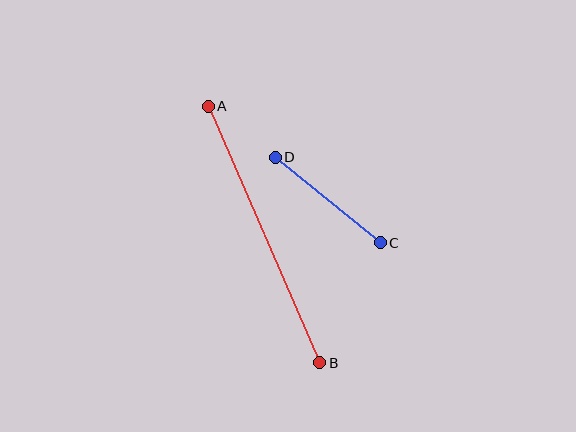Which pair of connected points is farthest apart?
Points A and B are farthest apart.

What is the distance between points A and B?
The distance is approximately 280 pixels.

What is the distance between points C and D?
The distance is approximately 135 pixels.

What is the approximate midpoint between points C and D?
The midpoint is at approximately (328, 200) pixels.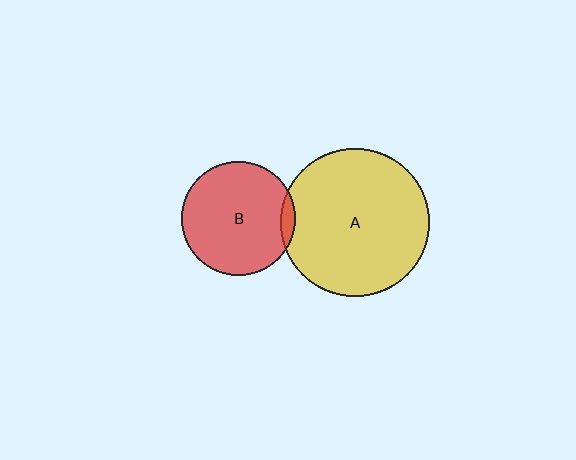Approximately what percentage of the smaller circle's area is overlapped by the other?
Approximately 5%.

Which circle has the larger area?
Circle A (yellow).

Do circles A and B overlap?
Yes.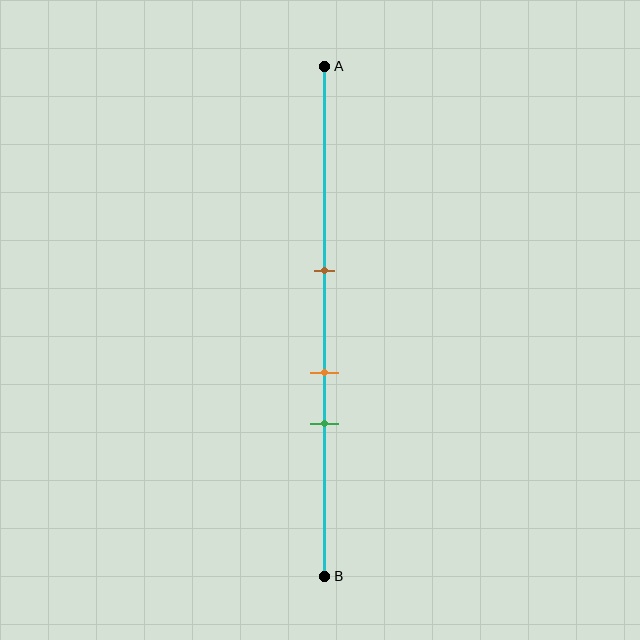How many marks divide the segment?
There are 3 marks dividing the segment.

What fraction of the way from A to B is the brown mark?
The brown mark is approximately 40% (0.4) of the way from A to B.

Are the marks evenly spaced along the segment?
Yes, the marks are approximately evenly spaced.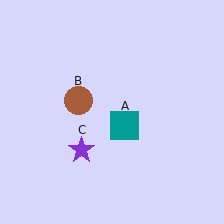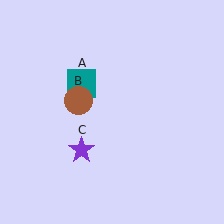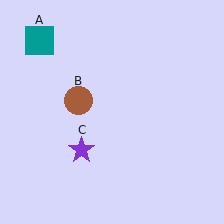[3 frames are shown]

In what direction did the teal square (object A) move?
The teal square (object A) moved up and to the left.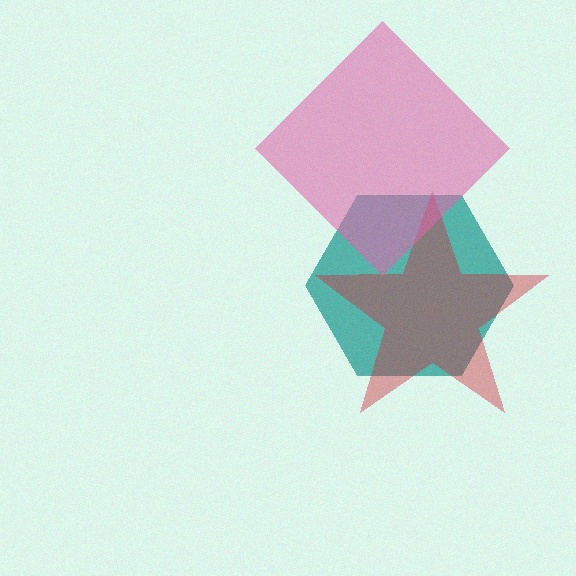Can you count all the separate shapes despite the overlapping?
Yes, there are 3 separate shapes.